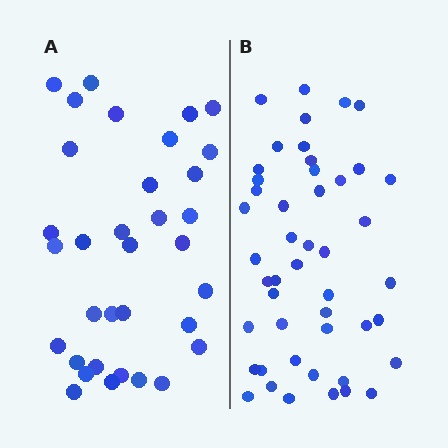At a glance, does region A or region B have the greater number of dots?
Region B (the right region) has more dots.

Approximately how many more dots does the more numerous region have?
Region B has approximately 15 more dots than region A.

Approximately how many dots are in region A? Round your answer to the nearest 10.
About 30 dots. (The exact count is 34, which rounds to 30.)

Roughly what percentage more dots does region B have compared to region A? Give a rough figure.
About 40% more.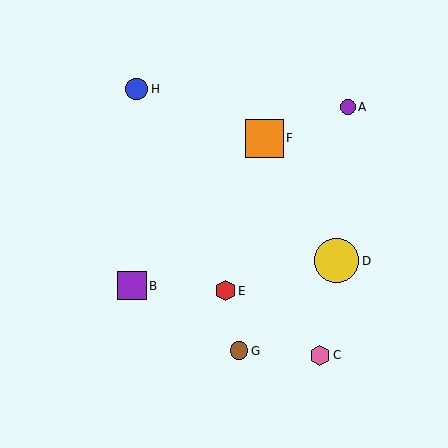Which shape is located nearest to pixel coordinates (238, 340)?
The brown circle (labeled G) at (239, 351) is nearest to that location.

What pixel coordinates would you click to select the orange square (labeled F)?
Click at (264, 138) to select the orange square F.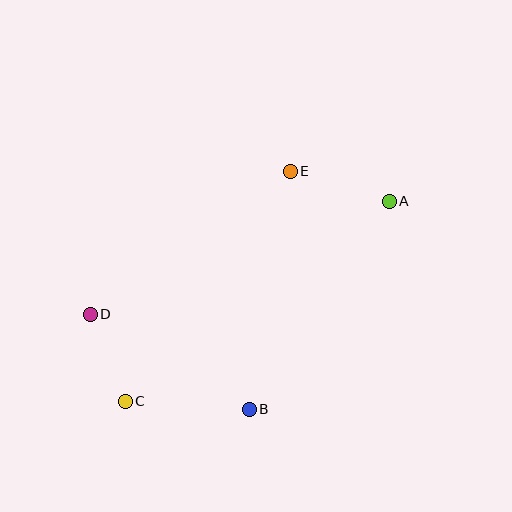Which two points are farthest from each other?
Points A and C are farthest from each other.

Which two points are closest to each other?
Points C and D are closest to each other.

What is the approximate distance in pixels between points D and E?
The distance between D and E is approximately 246 pixels.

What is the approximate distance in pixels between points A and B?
The distance between A and B is approximately 251 pixels.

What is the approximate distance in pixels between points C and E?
The distance between C and E is approximately 283 pixels.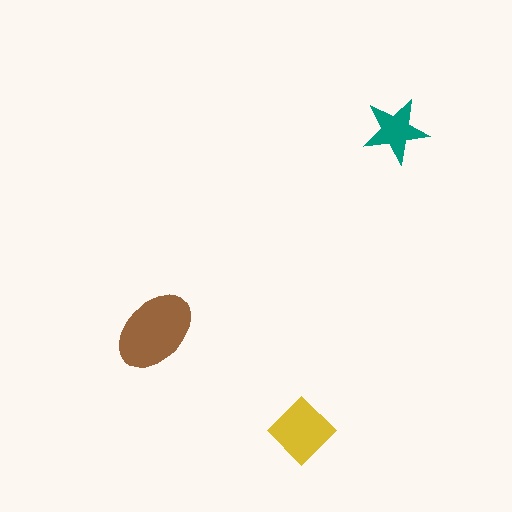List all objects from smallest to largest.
The teal star, the yellow diamond, the brown ellipse.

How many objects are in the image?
There are 3 objects in the image.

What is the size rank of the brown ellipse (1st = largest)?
1st.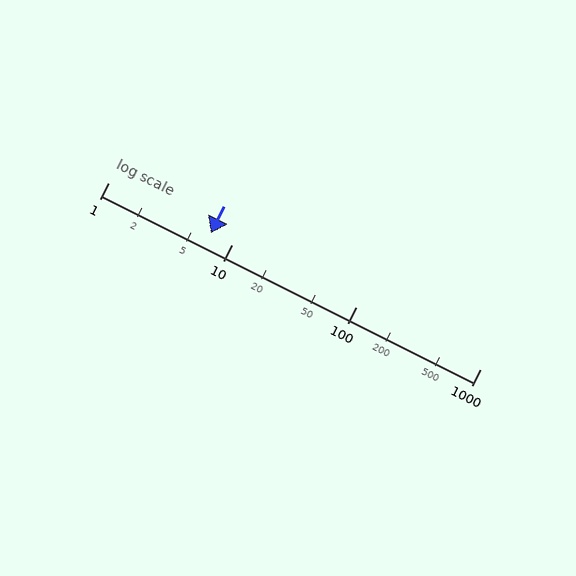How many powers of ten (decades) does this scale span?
The scale spans 3 decades, from 1 to 1000.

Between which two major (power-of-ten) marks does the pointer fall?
The pointer is between 1 and 10.